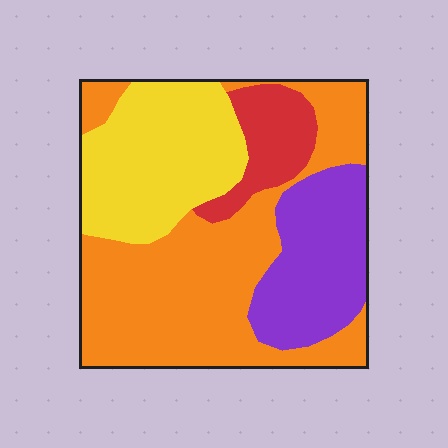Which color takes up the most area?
Orange, at roughly 45%.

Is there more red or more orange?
Orange.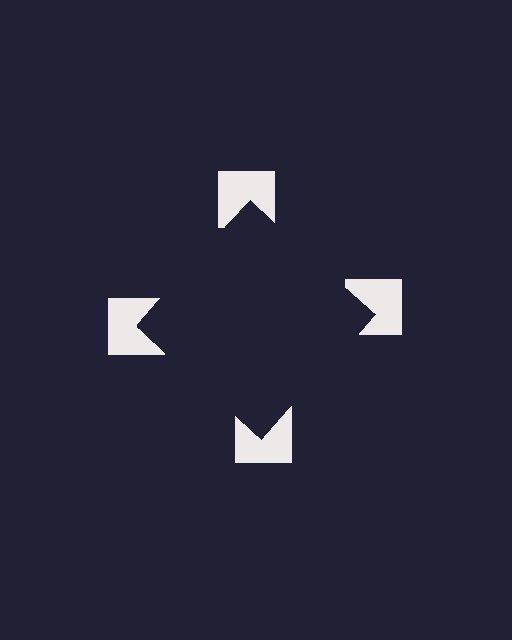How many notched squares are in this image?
There are 4 — one at each vertex of the illusory square.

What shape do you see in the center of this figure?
An illusory square — its edges are inferred from the aligned wedge cuts in the notched squares, not physically drawn.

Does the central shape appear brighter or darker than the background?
It typically appears slightly darker than the background, even though no actual brightness change is drawn.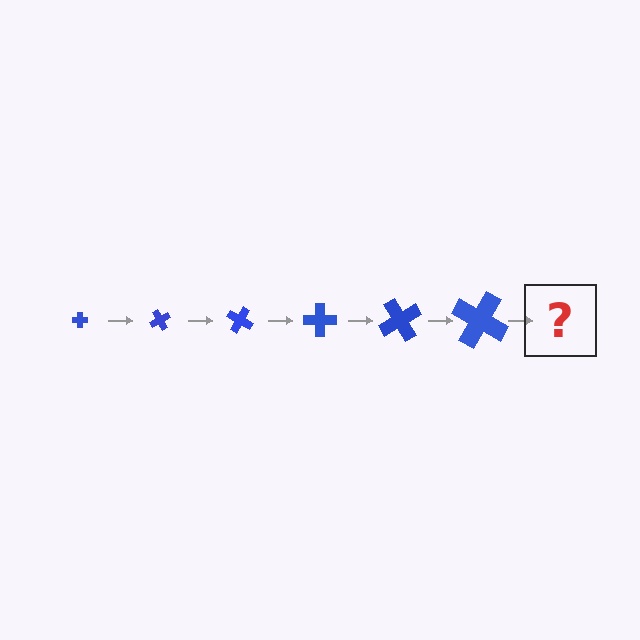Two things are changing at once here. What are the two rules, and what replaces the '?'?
The two rules are that the cross grows larger each step and it rotates 60 degrees each step. The '?' should be a cross, larger than the previous one and rotated 360 degrees from the start.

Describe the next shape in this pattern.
It should be a cross, larger than the previous one and rotated 360 degrees from the start.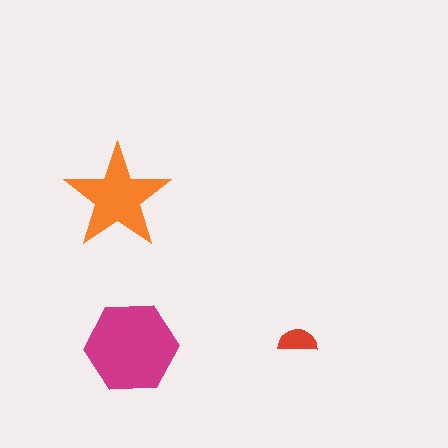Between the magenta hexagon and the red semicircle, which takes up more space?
The magenta hexagon.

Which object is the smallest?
The red semicircle.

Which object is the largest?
The magenta hexagon.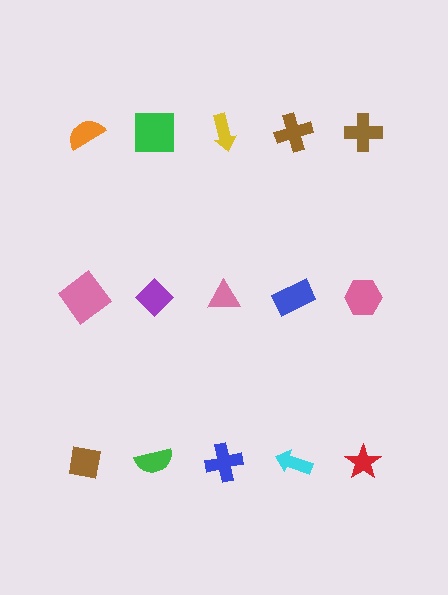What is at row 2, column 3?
A pink triangle.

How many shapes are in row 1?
5 shapes.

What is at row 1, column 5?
A brown cross.